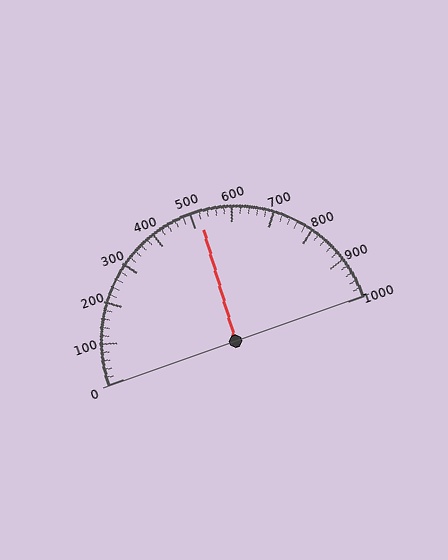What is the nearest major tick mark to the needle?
The nearest major tick mark is 500.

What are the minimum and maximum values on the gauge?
The gauge ranges from 0 to 1000.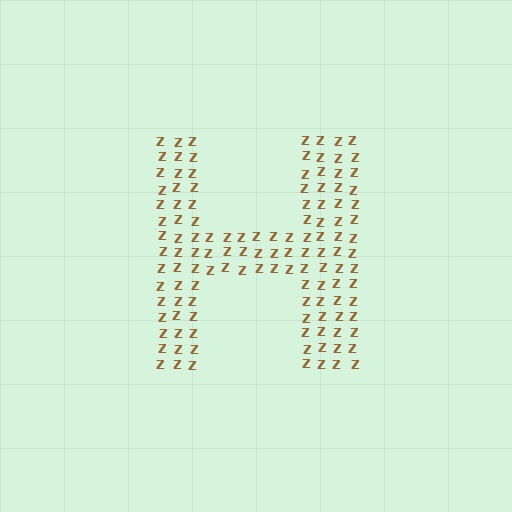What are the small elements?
The small elements are letter Z's.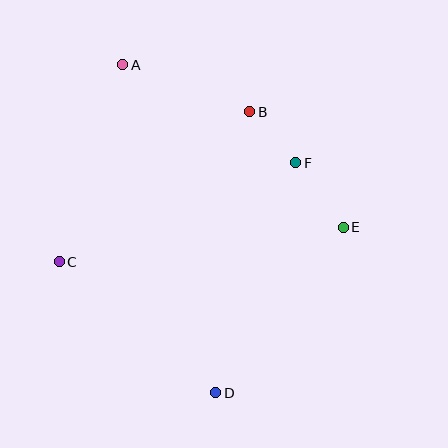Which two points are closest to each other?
Points B and F are closest to each other.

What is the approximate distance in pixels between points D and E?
The distance between D and E is approximately 209 pixels.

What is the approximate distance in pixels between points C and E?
The distance between C and E is approximately 286 pixels.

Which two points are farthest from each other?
Points A and D are farthest from each other.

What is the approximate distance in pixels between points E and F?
The distance between E and F is approximately 80 pixels.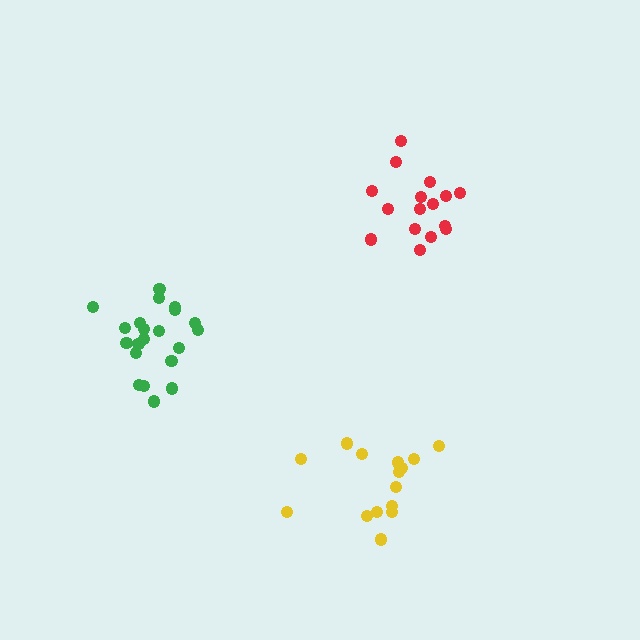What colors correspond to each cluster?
The clusters are colored: red, green, yellow.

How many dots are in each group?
Group 1: 16 dots, Group 2: 21 dots, Group 3: 15 dots (52 total).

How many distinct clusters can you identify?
There are 3 distinct clusters.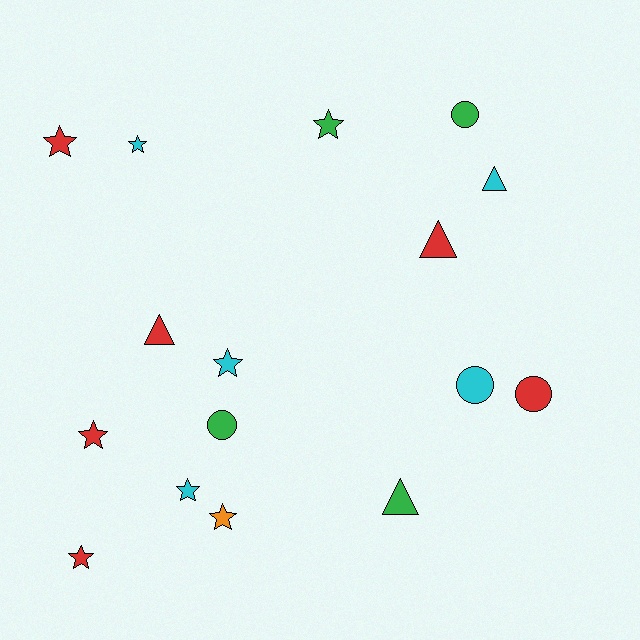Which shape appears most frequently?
Star, with 8 objects.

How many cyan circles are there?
There is 1 cyan circle.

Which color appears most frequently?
Red, with 6 objects.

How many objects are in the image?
There are 16 objects.